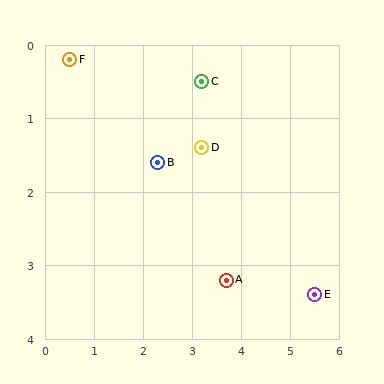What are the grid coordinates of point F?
Point F is at approximately (0.5, 0.2).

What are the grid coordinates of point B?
Point B is at approximately (2.3, 1.6).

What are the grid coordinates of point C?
Point C is at approximately (3.2, 0.5).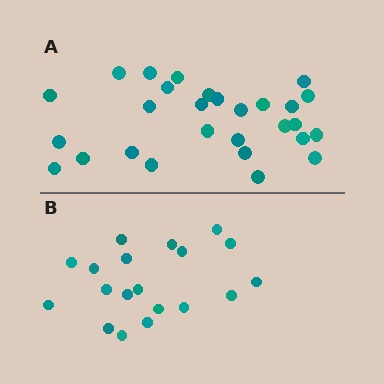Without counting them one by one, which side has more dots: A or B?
Region A (the top region) has more dots.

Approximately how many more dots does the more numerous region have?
Region A has roughly 8 or so more dots than region B.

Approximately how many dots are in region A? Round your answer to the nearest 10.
About 30 dots. (The exact count is 28, which rounds to 30.)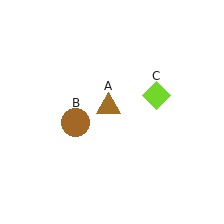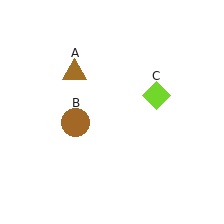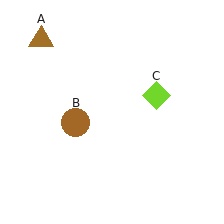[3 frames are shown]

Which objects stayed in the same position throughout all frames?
Brown circle (object B) and lime diamond (object C) remained stationary.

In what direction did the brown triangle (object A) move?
The brown triangle (object A) moved up and to the left.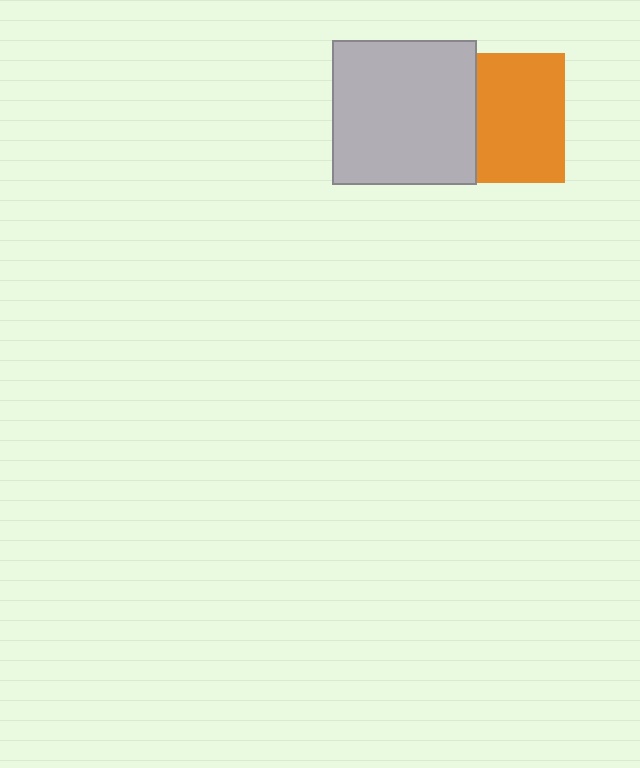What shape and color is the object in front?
The object in front is a light gray square.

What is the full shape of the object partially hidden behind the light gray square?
The partially hidden object is an orange square.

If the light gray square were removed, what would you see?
You would see the complete orange square.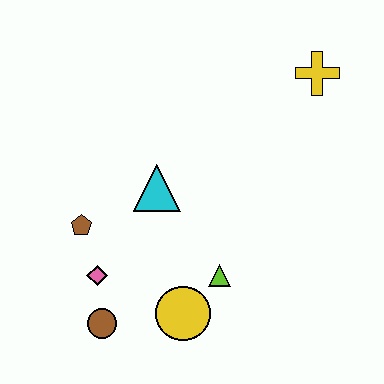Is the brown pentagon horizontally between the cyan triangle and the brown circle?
No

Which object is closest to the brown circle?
The pink diamond is closest to the brown circle.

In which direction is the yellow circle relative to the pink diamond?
The yellow circle is to the right of the pink diamond.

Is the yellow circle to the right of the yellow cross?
No